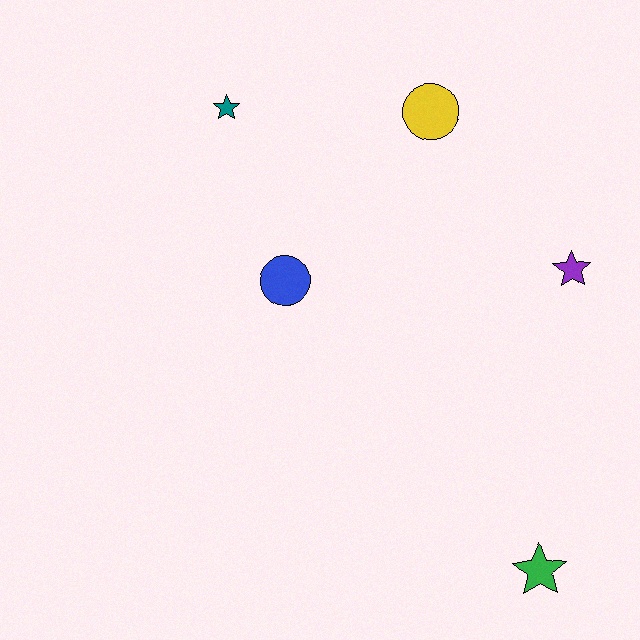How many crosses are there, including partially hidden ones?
There are no crosses.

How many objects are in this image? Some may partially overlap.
There are 5 objects.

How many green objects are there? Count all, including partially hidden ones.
There is 1 green object.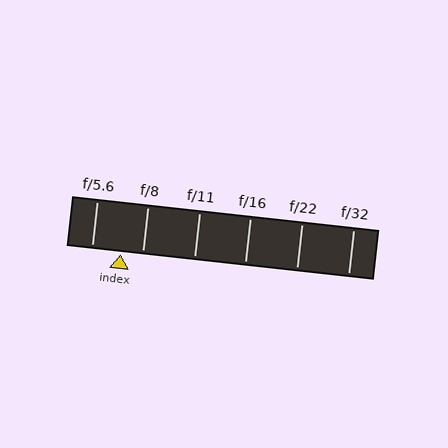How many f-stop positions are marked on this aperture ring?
There are 6 f-stop positions marked.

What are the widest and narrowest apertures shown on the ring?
The widest aperture shown is f/5.6 and the narrowest is f/32.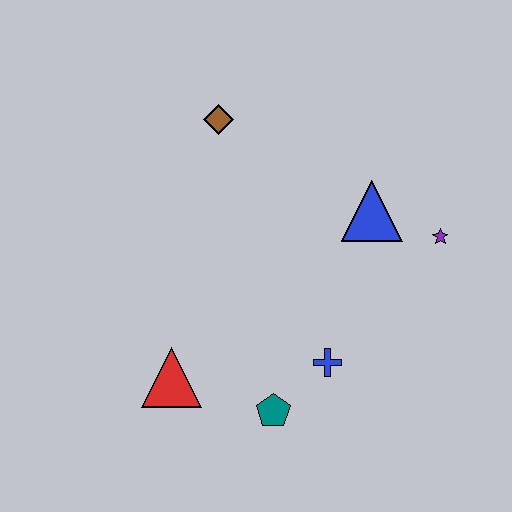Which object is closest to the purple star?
The blue triangle is closest to the purple star.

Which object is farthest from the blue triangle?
The red triangle is farthest from the blue triangle.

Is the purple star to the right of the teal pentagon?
Yes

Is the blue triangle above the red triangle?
Yes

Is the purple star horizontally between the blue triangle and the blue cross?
No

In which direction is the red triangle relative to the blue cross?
The red triangle is to the left of the blue cross.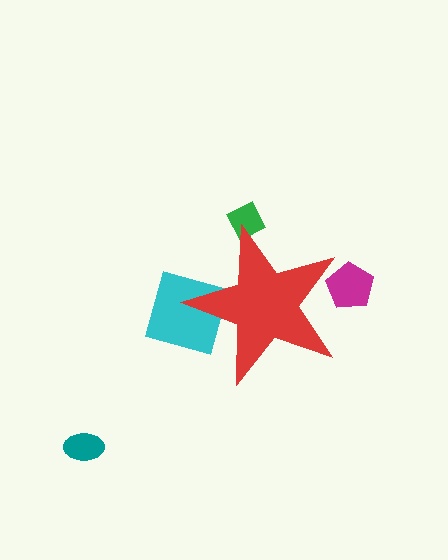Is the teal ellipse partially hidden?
No, the teal ellipse is fully visible.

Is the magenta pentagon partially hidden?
Yes, the magenta pentagon is partially hidden behind the red star.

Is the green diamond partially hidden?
Yes, the green diamond is partially hidden behind the red star.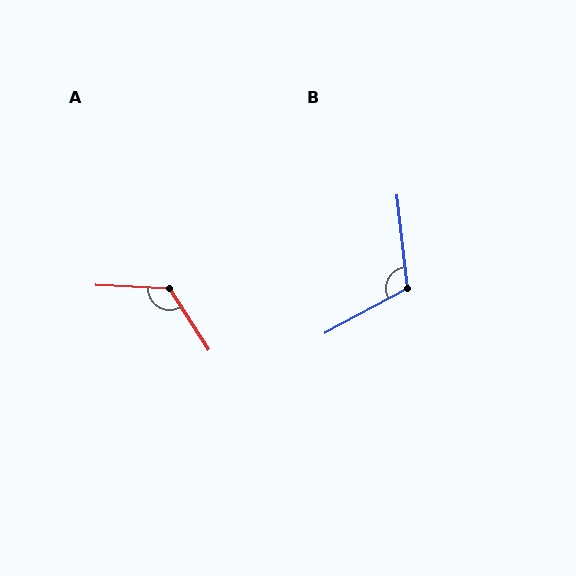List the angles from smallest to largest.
B (112°), A (125°).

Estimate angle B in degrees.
Approximately 112 degrees.